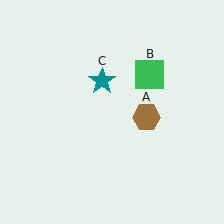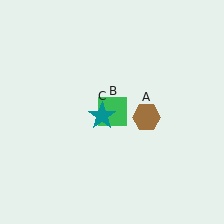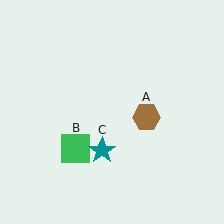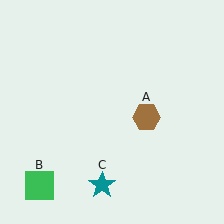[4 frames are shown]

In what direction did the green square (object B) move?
The green square (object B) moved down and to the left.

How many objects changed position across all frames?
2 objects changed position: green square (object B), teal star (object C).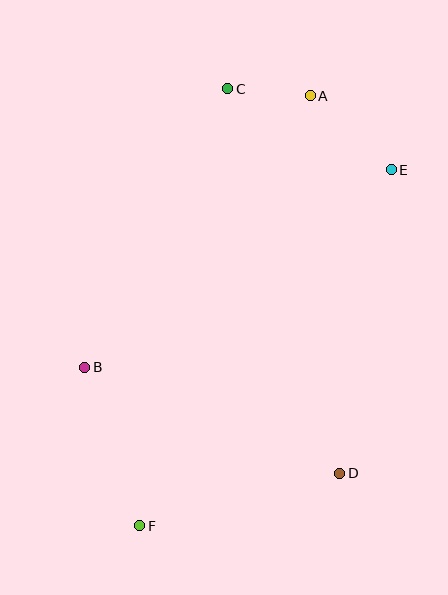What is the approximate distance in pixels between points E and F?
The distance between E and F is approximately 436 pixels.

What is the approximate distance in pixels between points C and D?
The distance between C and D is approximately 400 pixels.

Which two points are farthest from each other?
Points A and F are farthest from each other.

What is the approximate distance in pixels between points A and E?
The distance between A and E is approximately 110 pixels.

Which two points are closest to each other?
Points A and C are closest to each other.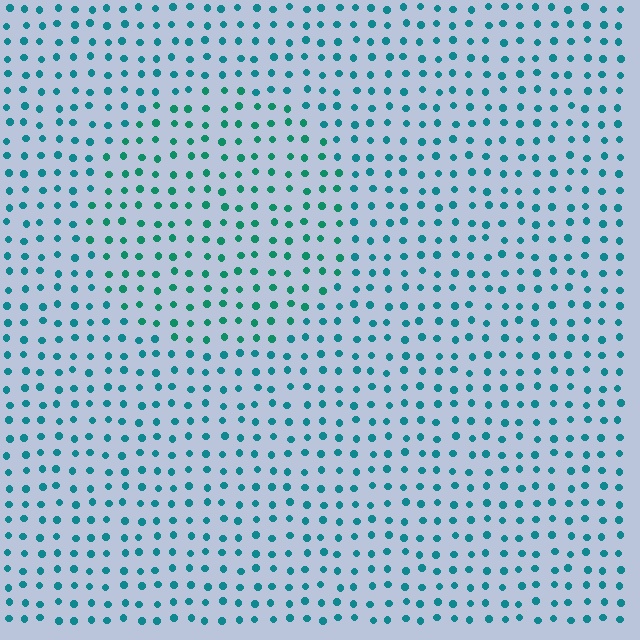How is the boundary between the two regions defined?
The boundary is defined purely by a slight shift in hue (about 24 degrees). Spacing, size, and orientation are identical on both sides.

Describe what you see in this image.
The image is filled with small teal elements in a uniform arrangement. A circle-shaped region is visible where the elements are tinted to a slightly different hue, forming a subtle color boundary.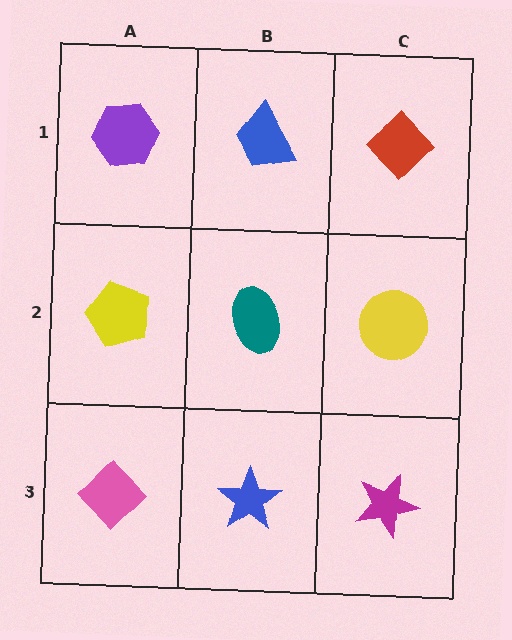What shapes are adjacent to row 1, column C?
A yellow circle (row 2, column C), a blue trapezoid (row 1, column B).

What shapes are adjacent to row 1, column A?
A yellow pentagon (row 2, column A), a blue trapezoid (row 1, column B).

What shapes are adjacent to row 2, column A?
A purple hexagon (row 1, column A), a pink diamond (row 3, column A), a teal ellipse (row 2, column B).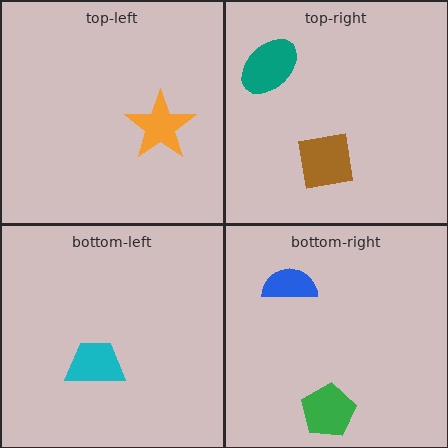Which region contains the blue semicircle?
The bottom-right region.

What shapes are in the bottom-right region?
The blue semicircle, the green pentagon.